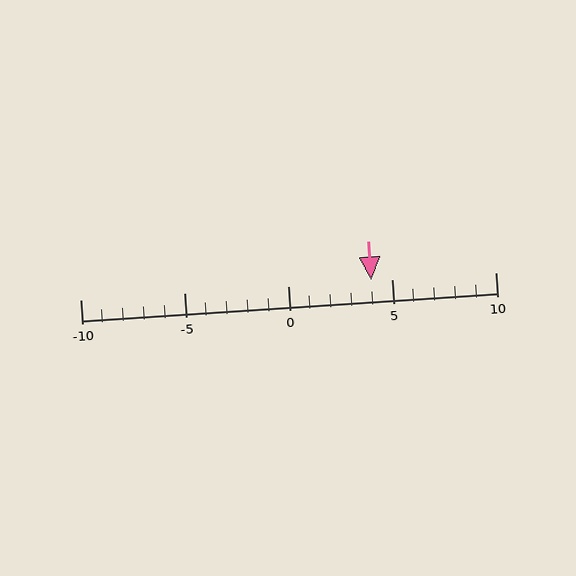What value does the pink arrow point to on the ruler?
The pink arrow points to approximately 4.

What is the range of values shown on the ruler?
The ruler shows values from -10 to 10.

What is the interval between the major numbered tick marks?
The major tick marks are spaced 5 units apart.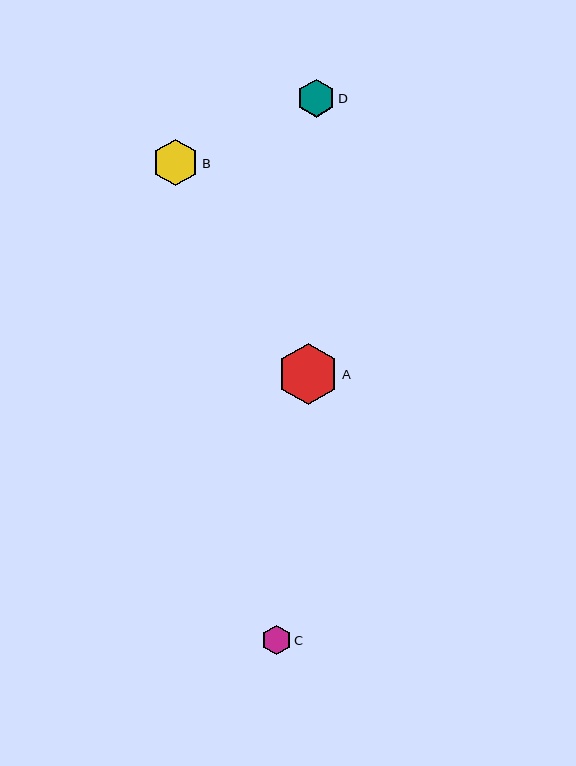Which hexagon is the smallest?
Hexagon C is the smallest with a size of approximately 29 pixels.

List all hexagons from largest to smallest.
From largest to smallest: A, B, D, C.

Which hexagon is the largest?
Hexagon A is the largest with a size of approximately 61 pixels.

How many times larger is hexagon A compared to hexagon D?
Hexagon A is approximately 1.6 times the size of hexagon D.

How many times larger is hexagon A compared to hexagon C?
Hexagon A is approximately 2.1 times the size of hexagon C.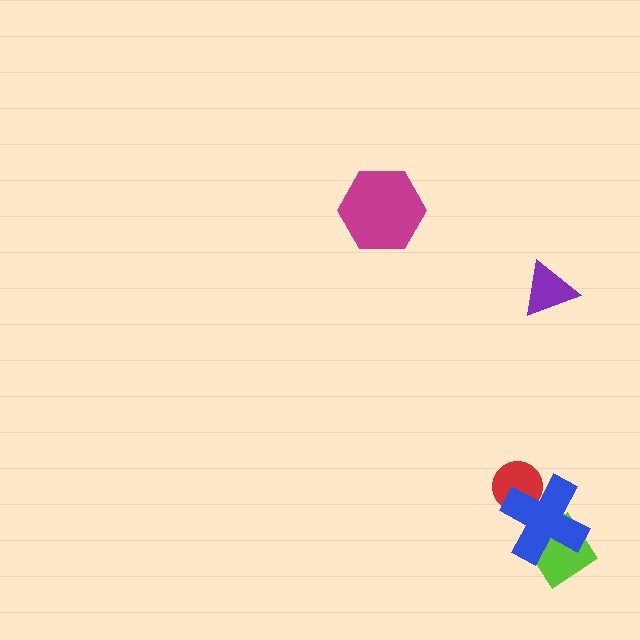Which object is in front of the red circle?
The blue cross is in front of the red circle.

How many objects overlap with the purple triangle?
0 objects overlap with the purple triangle.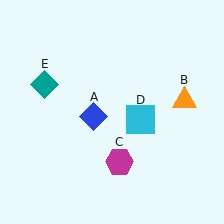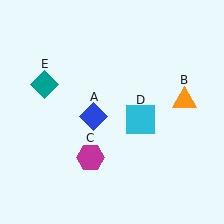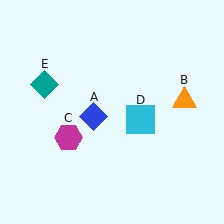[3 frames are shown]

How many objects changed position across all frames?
1 object changed position: magenta hexagon (object C).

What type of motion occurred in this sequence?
The magenta hexagon (object C) rotated clockwise around the center of the scene.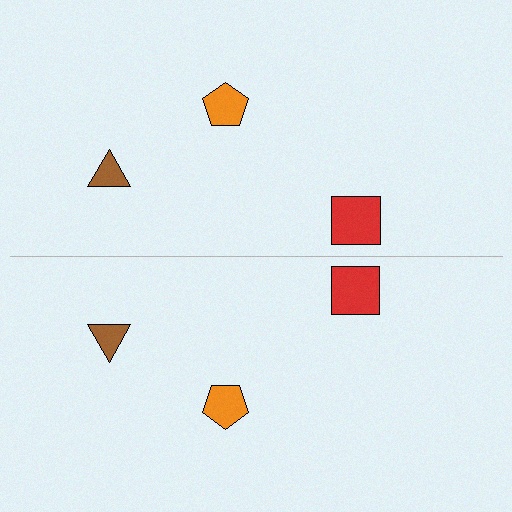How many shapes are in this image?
There are 6 shapes in this image.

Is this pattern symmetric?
Yes, this pattern has bilateral (reflection) symmetry.